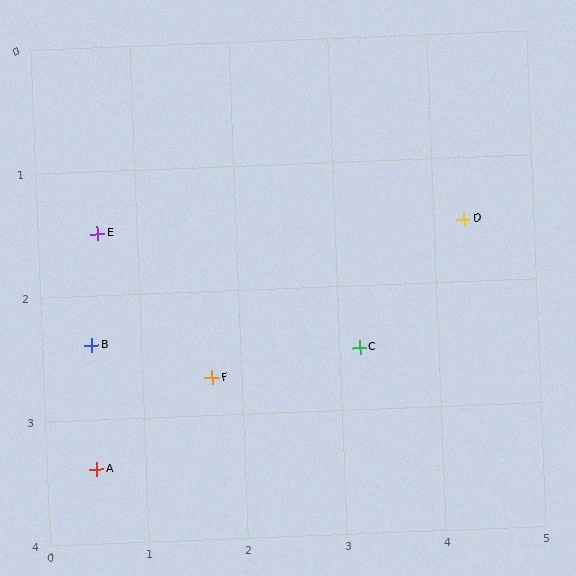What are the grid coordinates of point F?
Point F is at approximately (1.7, 2.7).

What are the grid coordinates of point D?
Point D is at approximately (4.3, 1.5).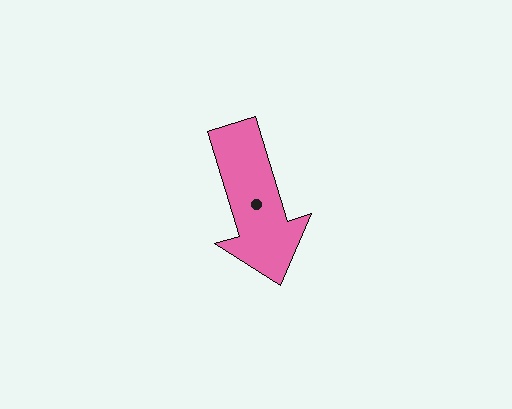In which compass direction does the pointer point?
South.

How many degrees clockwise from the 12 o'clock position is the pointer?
Approximately 163 degrees.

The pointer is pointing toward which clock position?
Roughly 5 o'clock.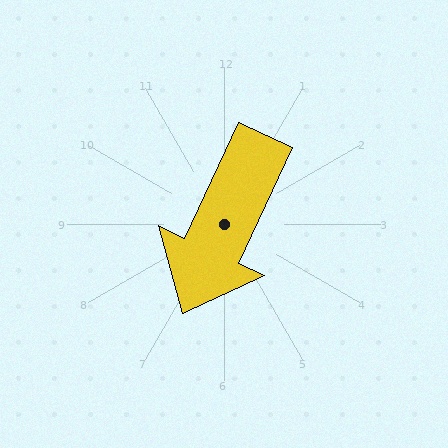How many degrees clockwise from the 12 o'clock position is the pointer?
Approximately 205 degrees.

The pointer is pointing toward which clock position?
Roughly 7 o'clock.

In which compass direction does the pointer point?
Southwest.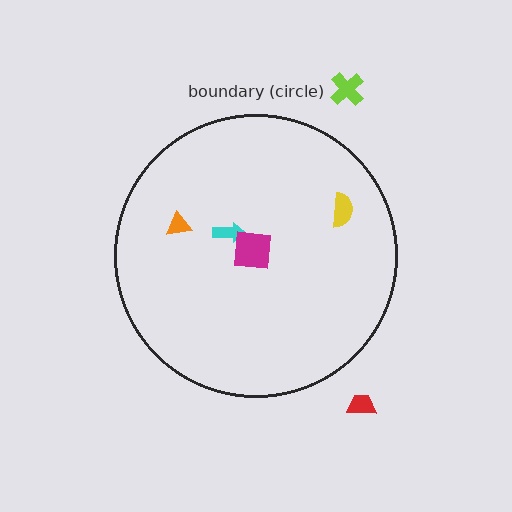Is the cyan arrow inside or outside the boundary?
Inside.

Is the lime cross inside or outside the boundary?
Outside.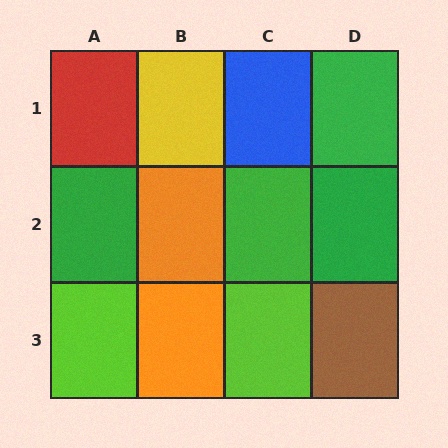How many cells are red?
1 cell is red.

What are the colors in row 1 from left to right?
Red, yellow, blue, green.